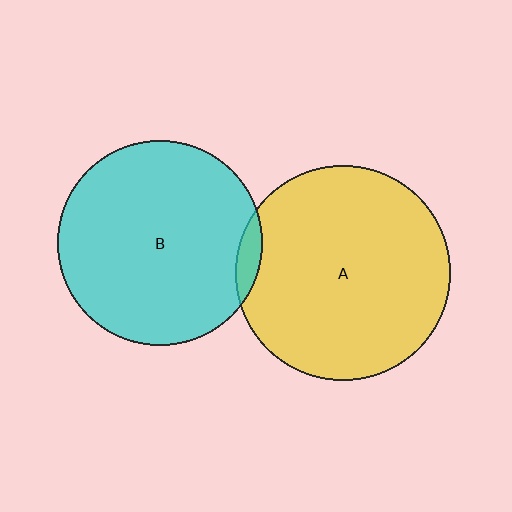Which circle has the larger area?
Circle A (yellow).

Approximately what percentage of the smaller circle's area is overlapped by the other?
Approximately 5%.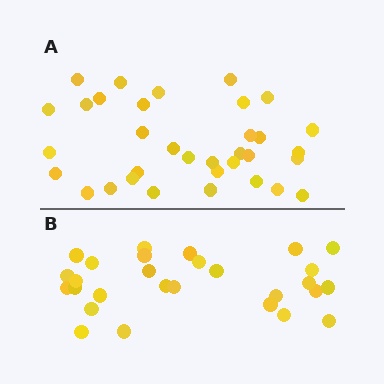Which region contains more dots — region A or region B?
Region A (the top region) has more dots.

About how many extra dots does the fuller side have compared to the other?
Region A has about 6 more dots than region B.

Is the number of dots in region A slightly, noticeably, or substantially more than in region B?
Region A has only slightly more — the two regions are fairly close. The ratio is roughly 1.2 to 1.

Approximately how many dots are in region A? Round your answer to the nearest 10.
About 30 dots. (The exact count is 34, which rounds to 30.)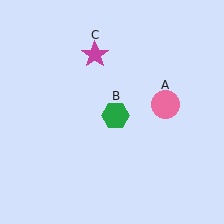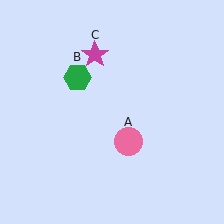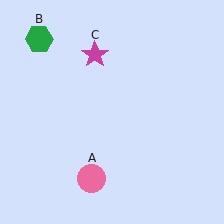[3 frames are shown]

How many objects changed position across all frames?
2 objects changed position: pink circle (object A), green hexagon (object B).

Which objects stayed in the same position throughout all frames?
Magenta star (object C) remained stationary.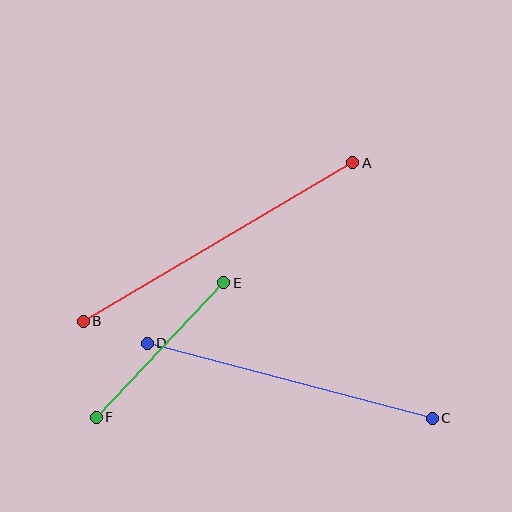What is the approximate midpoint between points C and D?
The midpoint is at approximately (290, 381) pixels.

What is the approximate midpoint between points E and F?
The midpoint is at approximately (160, 350) pixels.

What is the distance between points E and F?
The distance is approximately 185 pixels.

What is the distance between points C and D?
The distance is approximately 295 pixels.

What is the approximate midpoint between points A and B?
The midpoint is at approximately (218, 242) pixels.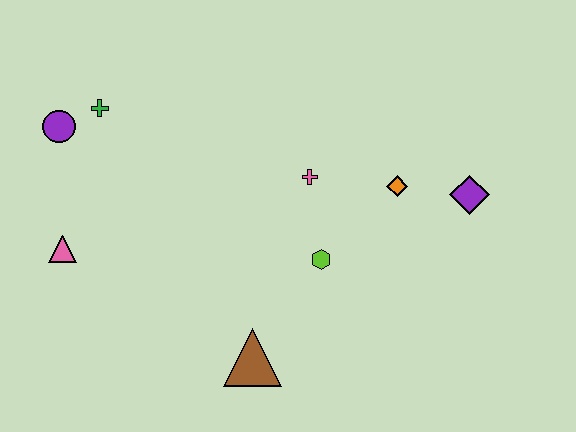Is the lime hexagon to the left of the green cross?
No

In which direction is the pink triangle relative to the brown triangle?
The pink triangle is to the left of the brown triangle.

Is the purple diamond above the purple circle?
No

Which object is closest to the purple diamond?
The orange diamond is closest to the purple diamond.